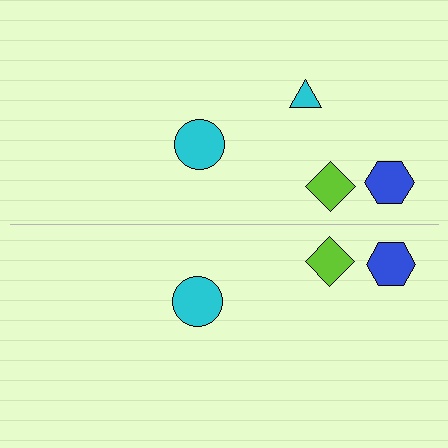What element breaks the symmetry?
A cyan triangle is missing from the bottom side.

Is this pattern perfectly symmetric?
No, the pattern is not perfectly symmetric. A cyan triangle is missing from the bottom side.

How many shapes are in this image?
There are 7 shapes in this image.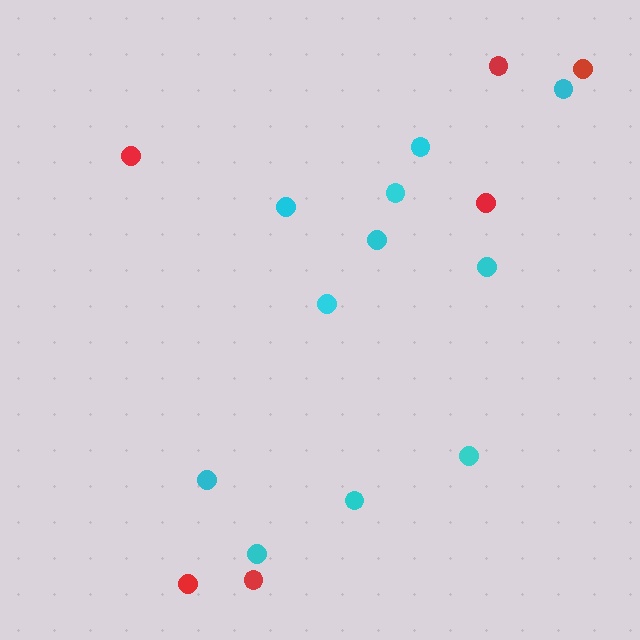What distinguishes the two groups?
There are 2 groups: one group of red circles (6) and one group of cyan circles (11).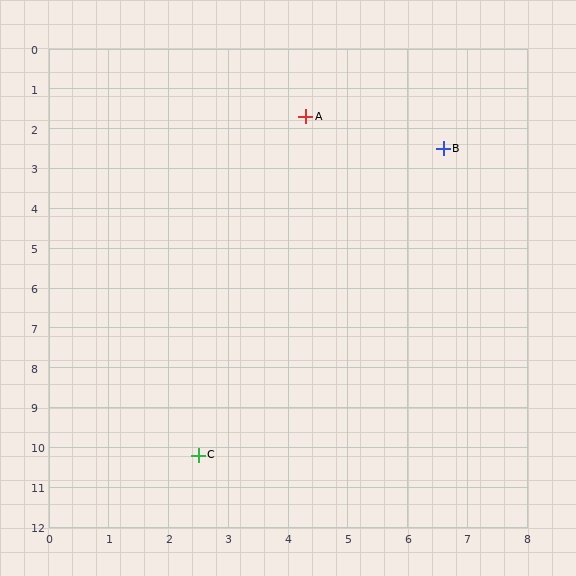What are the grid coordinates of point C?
Point C is at approximately (2.5, 10.2).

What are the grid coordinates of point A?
Point A is at approximately (4.3, 1.7).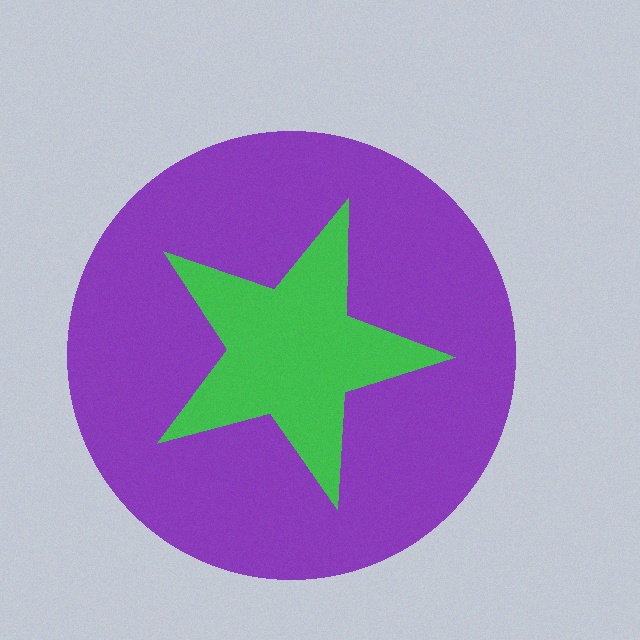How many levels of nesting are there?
2.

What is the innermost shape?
The green star.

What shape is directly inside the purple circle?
The green star.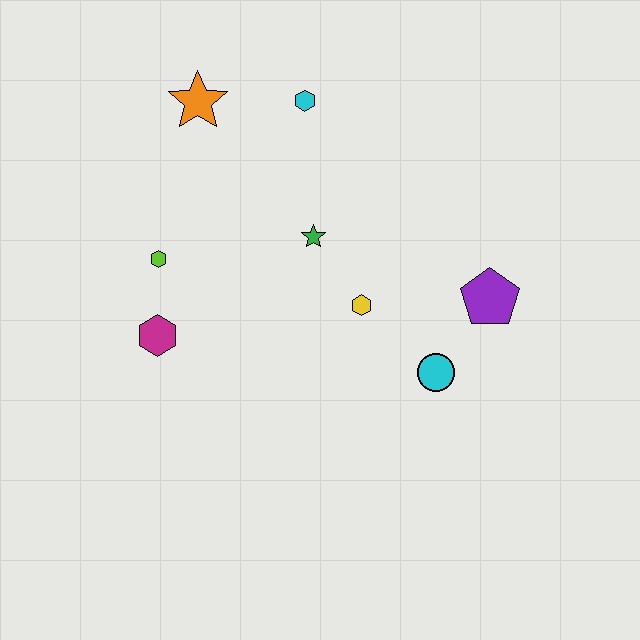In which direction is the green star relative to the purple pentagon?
The green star is to the left of the purple pentagon.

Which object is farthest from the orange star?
The cyan circle is farthest from the orange star.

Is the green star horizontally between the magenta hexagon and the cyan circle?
Yes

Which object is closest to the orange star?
The cyan hexagon is closest to the orange star.